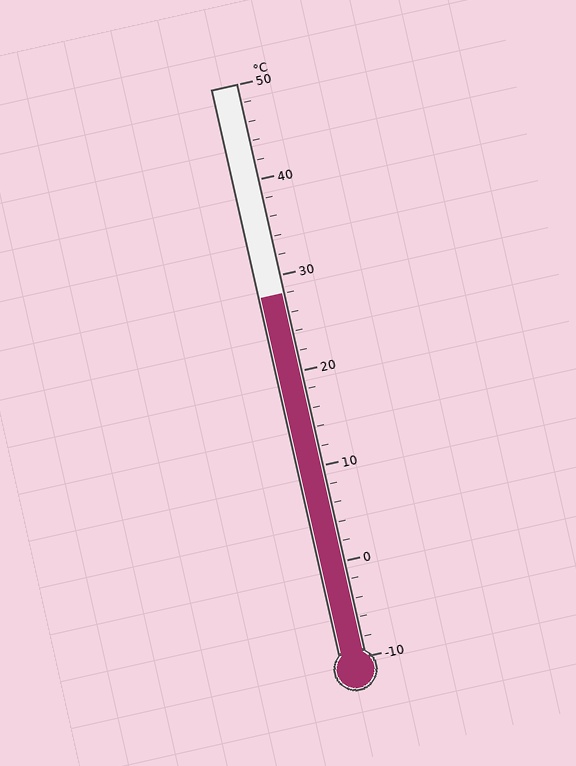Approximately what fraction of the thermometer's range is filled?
The thermometer is filled to approximately 65% of its range.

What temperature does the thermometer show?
The thermometer shows approximately 28°C.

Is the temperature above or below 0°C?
The temperature is above 0°C.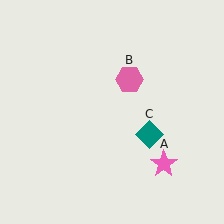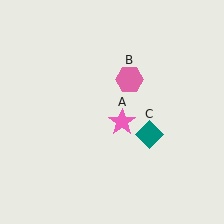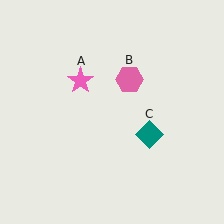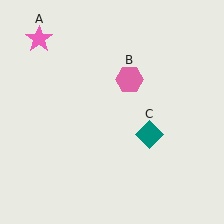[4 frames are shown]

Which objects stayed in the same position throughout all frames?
Pink hexagon (object B) and teal diamond (object C) remained stationary.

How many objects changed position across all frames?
1 object changed position: pink star (object A).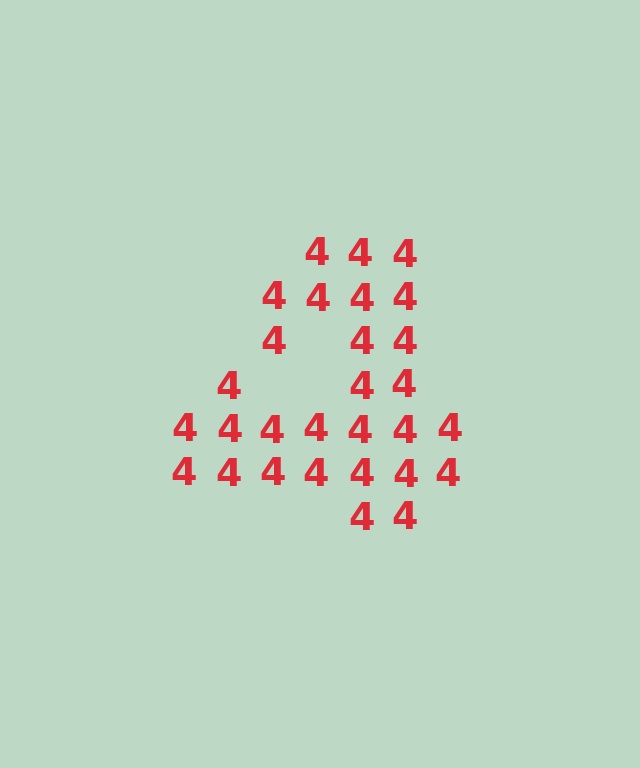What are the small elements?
The small elements are digit 4's.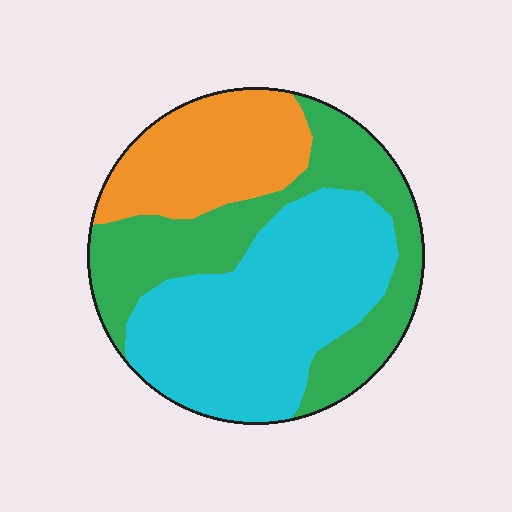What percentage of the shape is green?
Green covers 34% of the shape.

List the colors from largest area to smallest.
From largest to smallest: cyan, green, orange.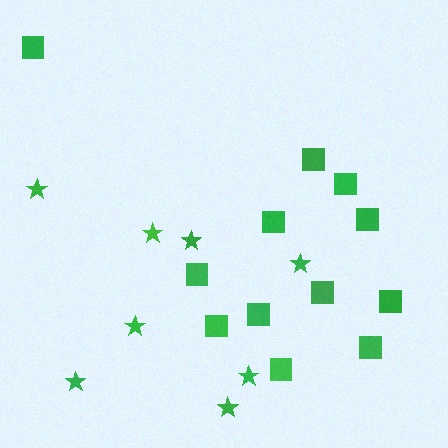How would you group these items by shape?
There are 2 groups: one group of stars (8) and one group of squares (12).